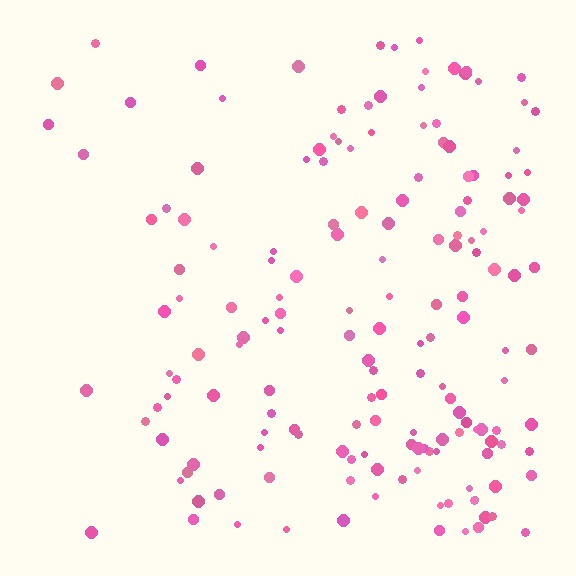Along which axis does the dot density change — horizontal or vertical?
Horizontal.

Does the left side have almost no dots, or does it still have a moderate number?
Still a moderate number, just noticeably fewer than the right.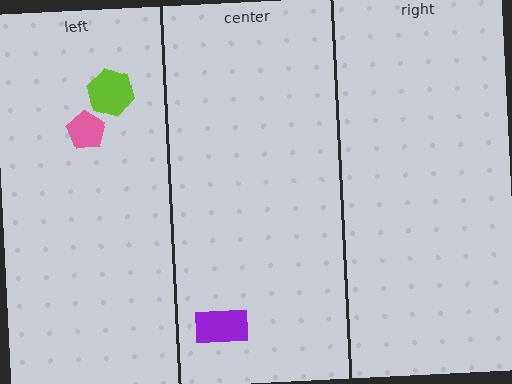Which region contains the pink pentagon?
The left region.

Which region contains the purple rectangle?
The center region.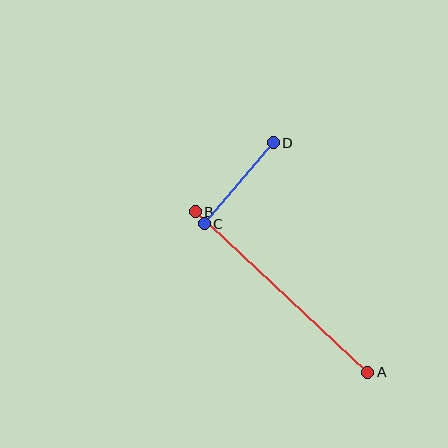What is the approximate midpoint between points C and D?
The midpoint is at approximately (239, 183) pixels.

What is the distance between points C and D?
The distance is approximately 107 pixels.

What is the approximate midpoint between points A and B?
The midpoint is at approximately (281, 292) pixels.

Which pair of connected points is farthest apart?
Points A and B are farthest apart.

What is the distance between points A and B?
The distance is approximately 236 pixels.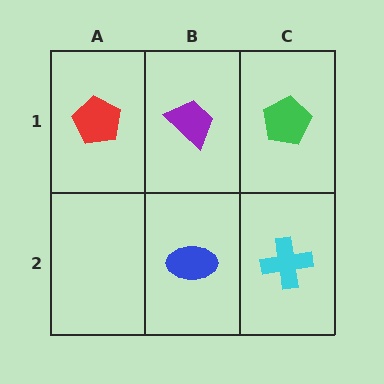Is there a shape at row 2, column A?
No, that cell is empty.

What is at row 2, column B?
A blue ellipse.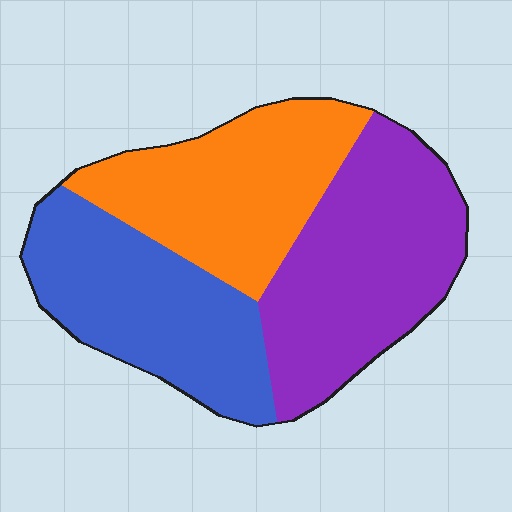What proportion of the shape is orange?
Orange takes up between a quarter and a half of the shape.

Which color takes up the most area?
Purple, at roughly 35%.